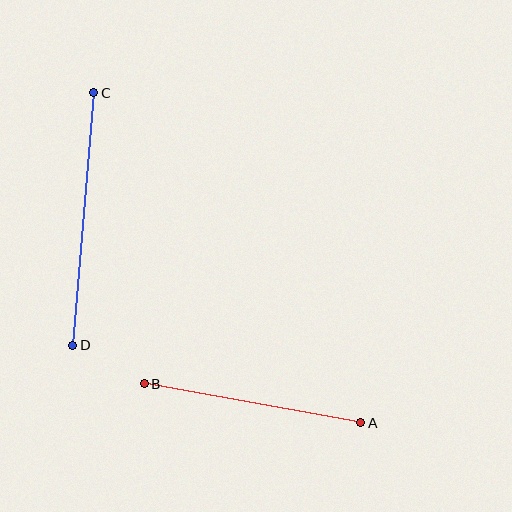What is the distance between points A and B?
The distance is approximately 220 pixels.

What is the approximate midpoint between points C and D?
The midpoint is at approximately (83, 219) pixels.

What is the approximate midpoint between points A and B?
The midpoint is at approximately (253, 403) pixels.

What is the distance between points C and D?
The distance is approximately 254 pixels.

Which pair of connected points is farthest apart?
Points C and D are farthest apart.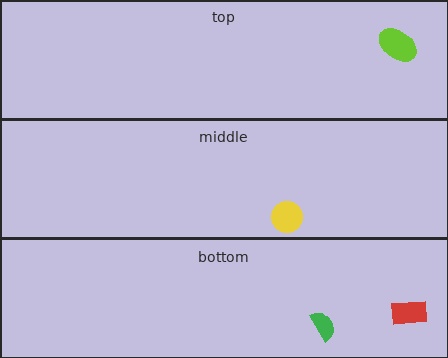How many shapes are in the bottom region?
2.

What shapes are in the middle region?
The yellow circle.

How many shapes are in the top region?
1.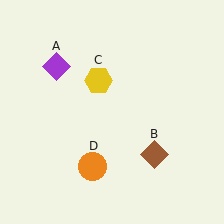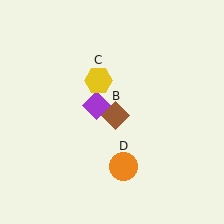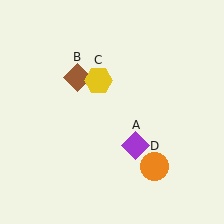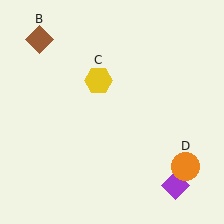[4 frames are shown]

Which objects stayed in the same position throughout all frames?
Yellow hexagon (object C) remained stationary.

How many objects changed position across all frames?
3 objects changed position: purple diamond (object A), brown diamond (object B), orange circle (object D).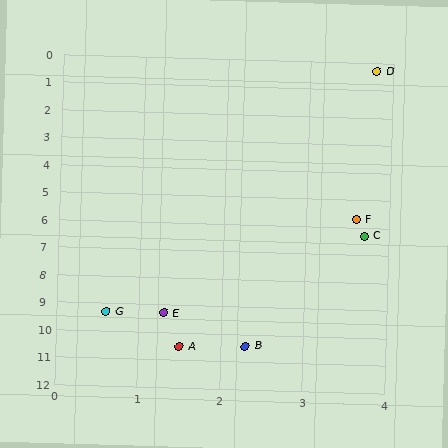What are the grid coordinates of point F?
Point F is at approximately (3.6, 5.7).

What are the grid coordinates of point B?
Point B is at approximately (2.3, 10.4).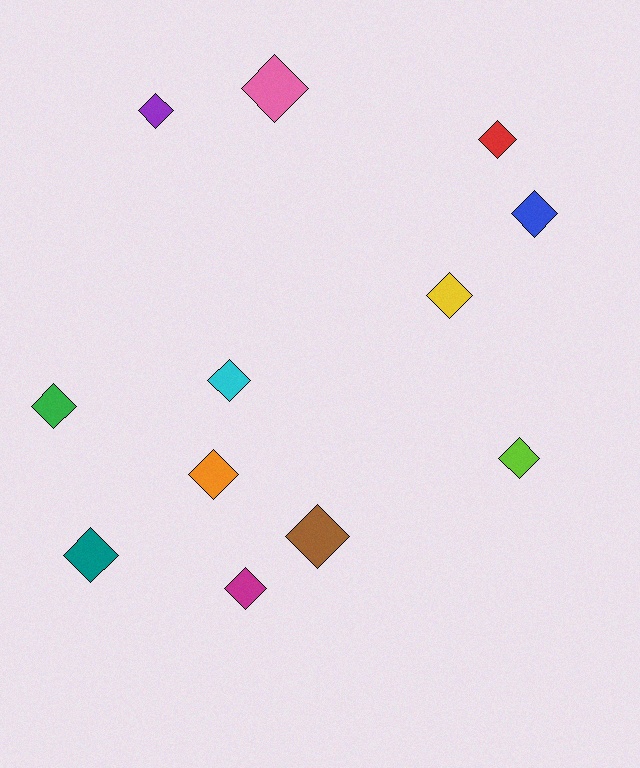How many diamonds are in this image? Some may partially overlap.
There are 12 diamonds.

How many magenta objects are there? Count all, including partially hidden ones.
There is 1 magenta object.